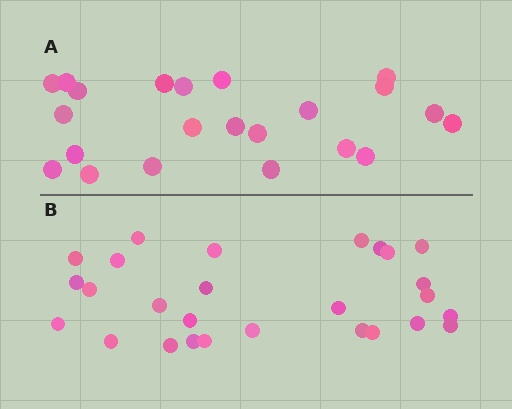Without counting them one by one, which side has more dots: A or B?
Region B (the bottom region) has more dots.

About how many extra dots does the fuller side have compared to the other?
Region B has about 5 more dots than region A.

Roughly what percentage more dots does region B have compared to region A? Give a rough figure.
About 25% more.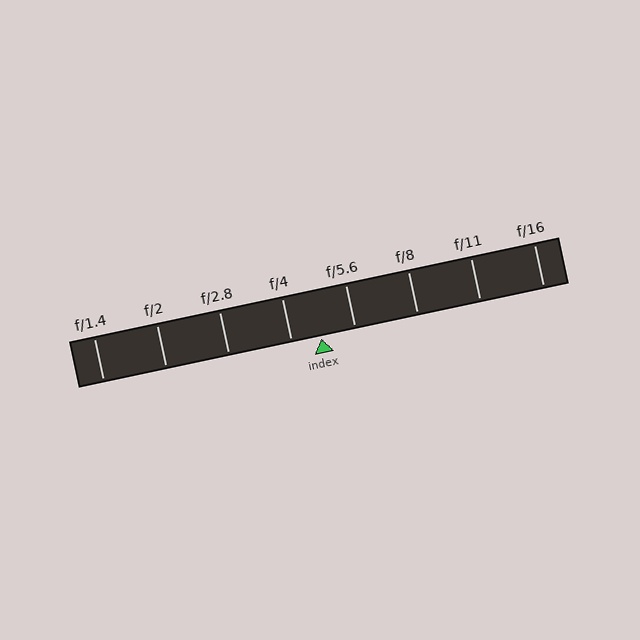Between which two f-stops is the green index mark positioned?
The index mark is between f/4 and f/5.6.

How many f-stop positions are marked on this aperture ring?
There are 8 f-stop positions marked.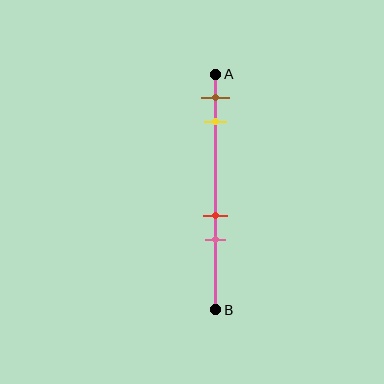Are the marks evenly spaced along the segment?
No, the marks are not evenly spaced.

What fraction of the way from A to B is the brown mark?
The brown mark is approximately 10% (0.1) of the way from A to B.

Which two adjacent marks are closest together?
The red and pink marks are the closest adjacent pair.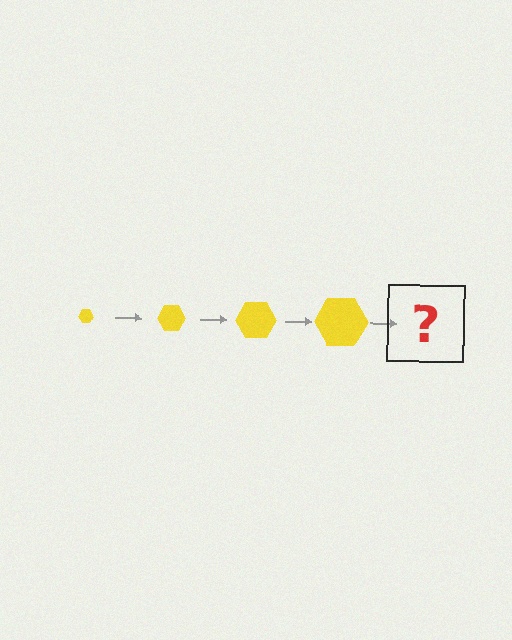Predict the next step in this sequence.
The next step is a yellow hexagon, larger than the previous one.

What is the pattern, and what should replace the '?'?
The pattern is that the hexagon gets progressively larger each step. The '?' should be a yellow hexagon, larger than the previous one.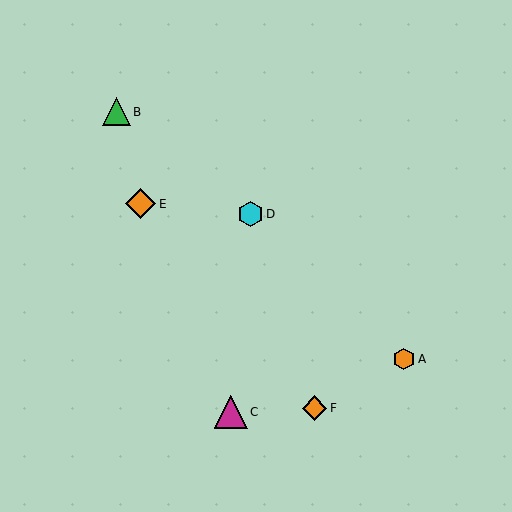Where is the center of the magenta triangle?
The center of the magenta triangle is at (231, 412).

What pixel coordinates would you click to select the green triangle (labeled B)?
Click at (116, 112) to select the green triangle B.